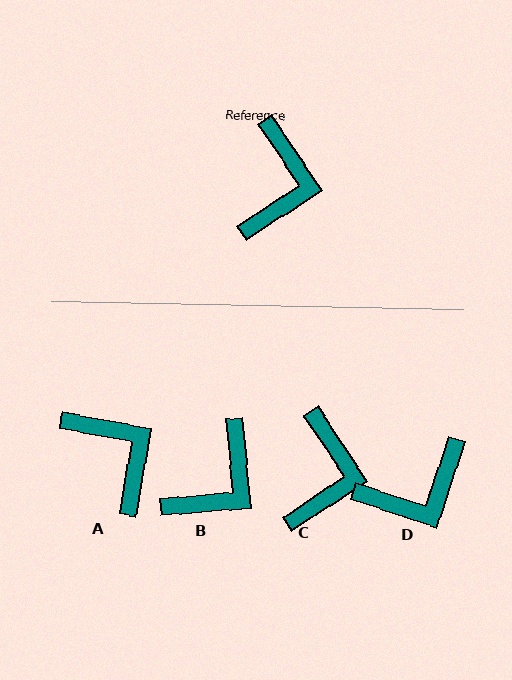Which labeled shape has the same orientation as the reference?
C.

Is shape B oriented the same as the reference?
No, it is off by about 29 degrees.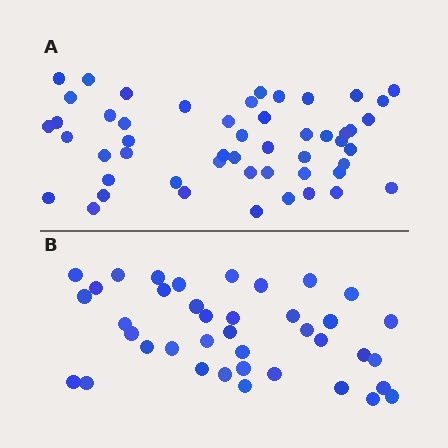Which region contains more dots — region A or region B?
Region A (the top region) has more dots.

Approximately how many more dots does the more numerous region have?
Region A has roughly 12 or so more dots than region B.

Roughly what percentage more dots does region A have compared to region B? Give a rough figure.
About 30% more.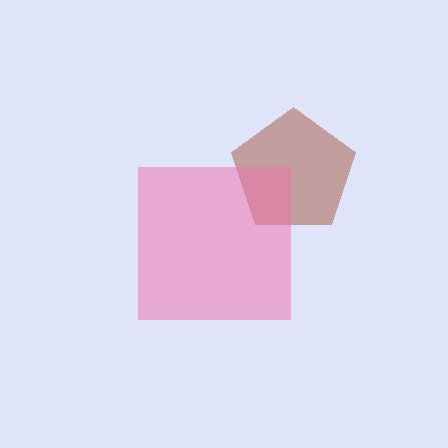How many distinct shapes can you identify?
There are 2 distinct shapes: a brown pentagon, a pink square.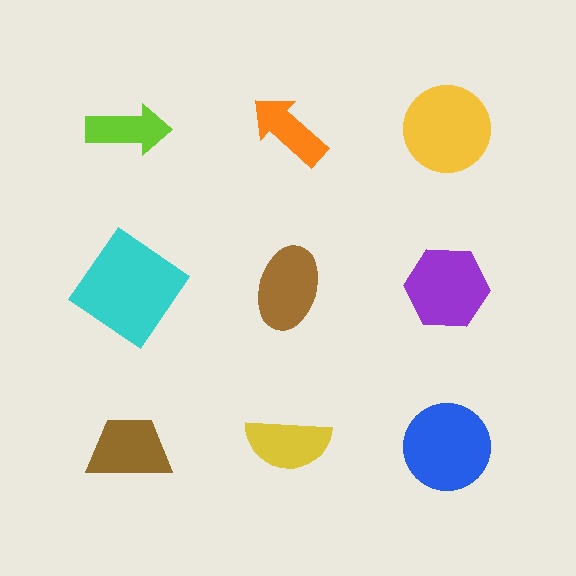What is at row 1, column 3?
A yellow circle.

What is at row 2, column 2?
A brown ellipse.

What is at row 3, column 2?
A yellow semicircle.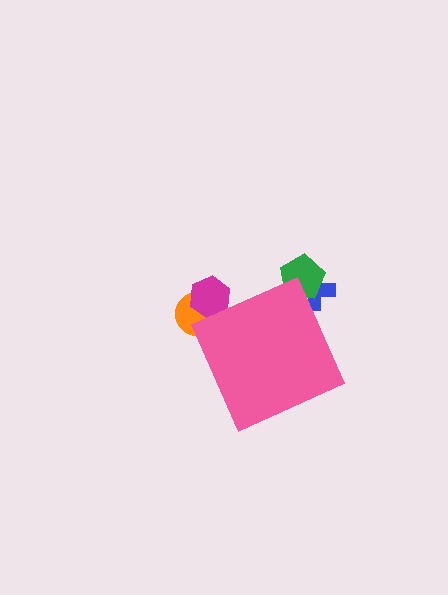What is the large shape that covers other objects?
A pink diamond.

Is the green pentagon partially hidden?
Yes, the green pentagon is partially hidden behind the pink diamond.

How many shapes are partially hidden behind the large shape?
4 shapes are partially hidden.